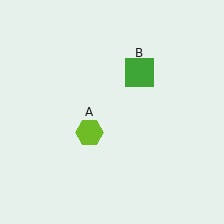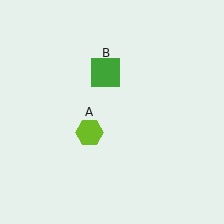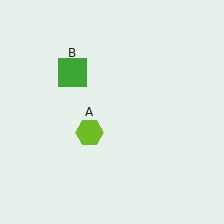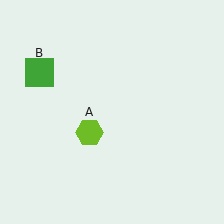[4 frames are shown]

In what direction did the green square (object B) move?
The green square (object B) moved left.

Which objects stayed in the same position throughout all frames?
Lime hexagon (object A) remained stationary.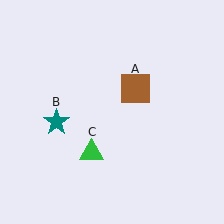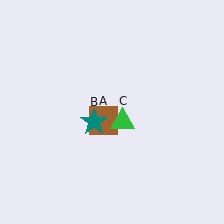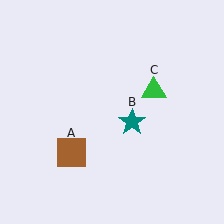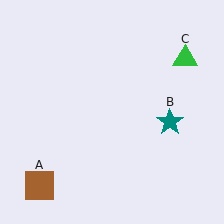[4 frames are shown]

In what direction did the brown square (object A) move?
The brown square (object A) moved down and to the left.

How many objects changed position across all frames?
3 objects changed position: brown square (object A), teal star (object B), green triangle (object C).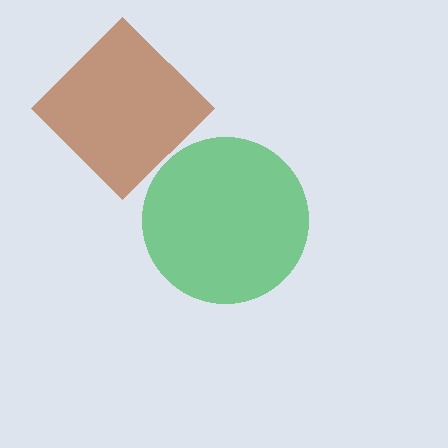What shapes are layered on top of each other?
The layered shapes are: a brown diamond, a green circle.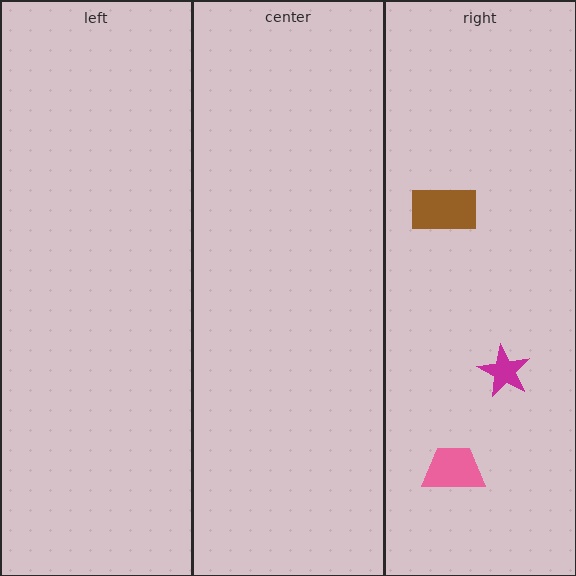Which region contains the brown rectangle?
The right region.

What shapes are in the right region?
The magenta star, the pink trapezoid, the brown rectangle.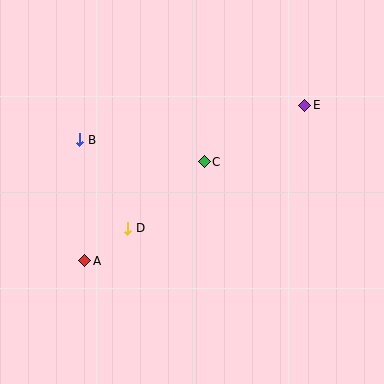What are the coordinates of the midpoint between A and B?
The midpoint between A and B is at (82, 200).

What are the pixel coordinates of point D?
Point D is at (128, 228).